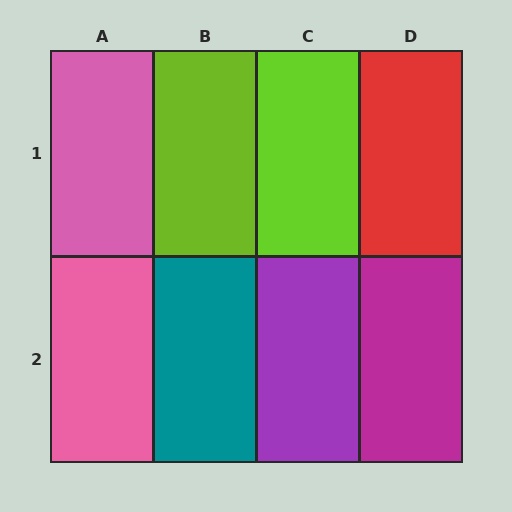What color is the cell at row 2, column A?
Pink.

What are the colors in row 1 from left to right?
Pink, lime, lime, red.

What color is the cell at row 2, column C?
Purple.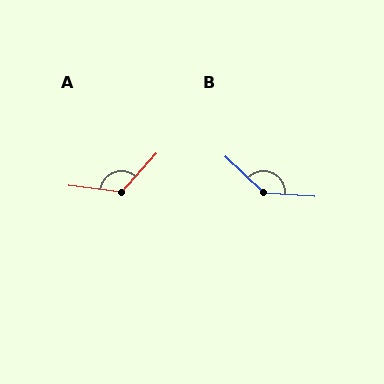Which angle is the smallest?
A, at approximately 125 degrees.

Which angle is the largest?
B, at approximately 141 degrees.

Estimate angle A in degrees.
Approximately 125 degrees.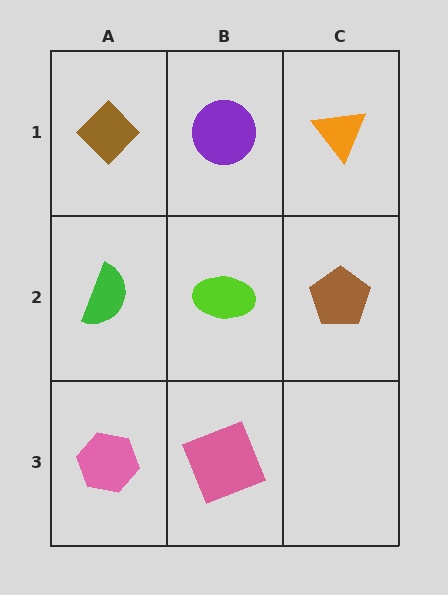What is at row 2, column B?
A lime ellipse.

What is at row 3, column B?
A pink square.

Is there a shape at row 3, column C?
No, that cell is empty.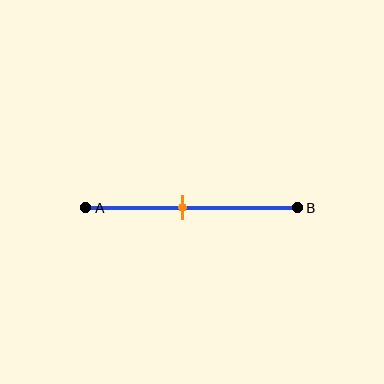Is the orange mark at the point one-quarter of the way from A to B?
No, the mark is at about 45% from A, not at the 25% one-quarter point.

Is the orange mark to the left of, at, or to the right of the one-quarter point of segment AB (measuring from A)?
The orange mark is to the right of the one-quarter point of segment AB.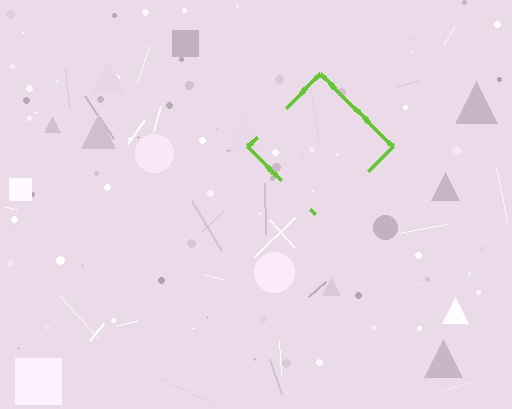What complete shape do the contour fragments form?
The contour fragments form a diamond.